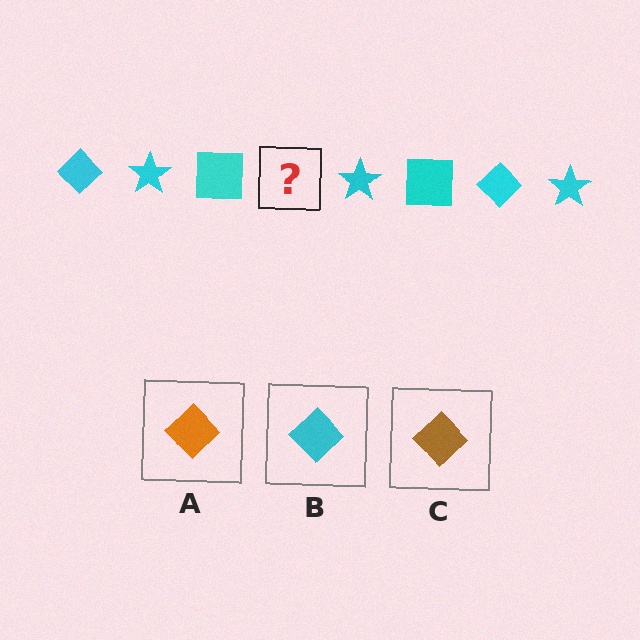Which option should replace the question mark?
Option B.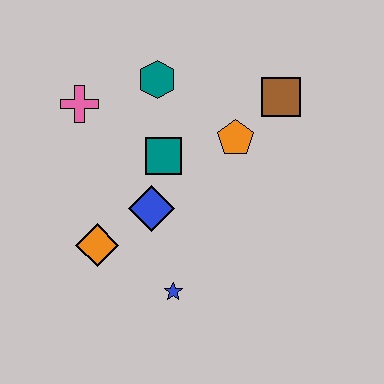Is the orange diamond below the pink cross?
Yes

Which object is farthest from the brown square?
The orange diamond is farthest from the brown square.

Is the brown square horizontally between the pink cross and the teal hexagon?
No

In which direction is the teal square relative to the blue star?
The teal square is above the blue star.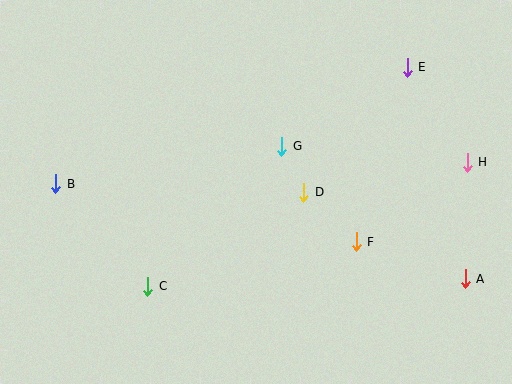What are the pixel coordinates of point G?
Point G is at (282, 146).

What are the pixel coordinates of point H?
Point H is at (467, 162).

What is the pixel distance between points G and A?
The distance between G and A is 226 pixels.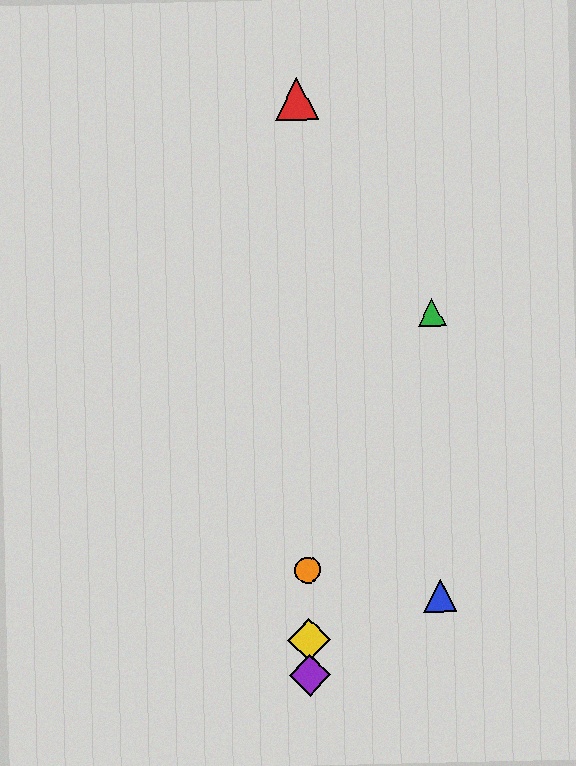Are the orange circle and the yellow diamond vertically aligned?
Yes, both are at x≈307.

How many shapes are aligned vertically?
4 shapes (the red triangle, the yellow diamond, the purple diamond, the orange circle) are aligned vertically.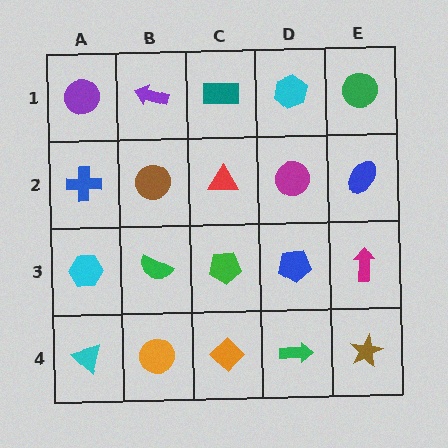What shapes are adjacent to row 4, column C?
A green pentagon (row 3, column C), an orange circle (row 4, column B), a green arrow (row 4, column D).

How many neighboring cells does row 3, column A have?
3.